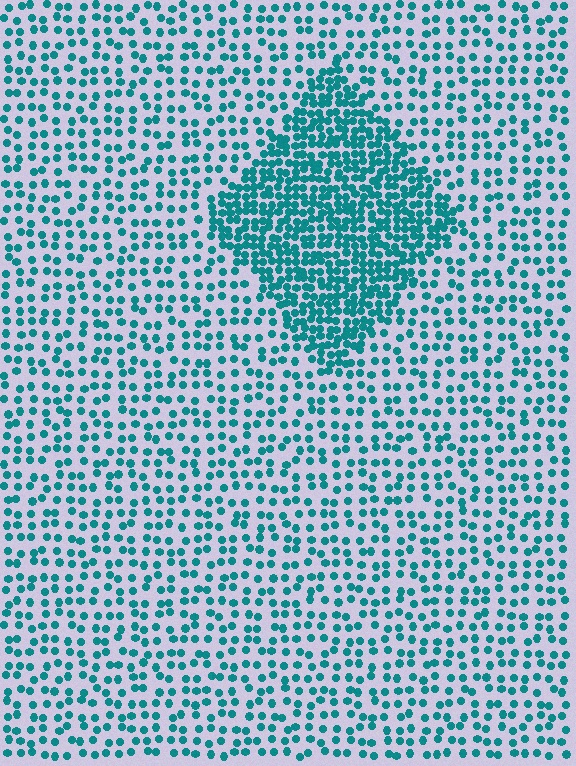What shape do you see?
I see a diamond.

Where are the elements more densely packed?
The elements are more densely packed inside the diamond boundary.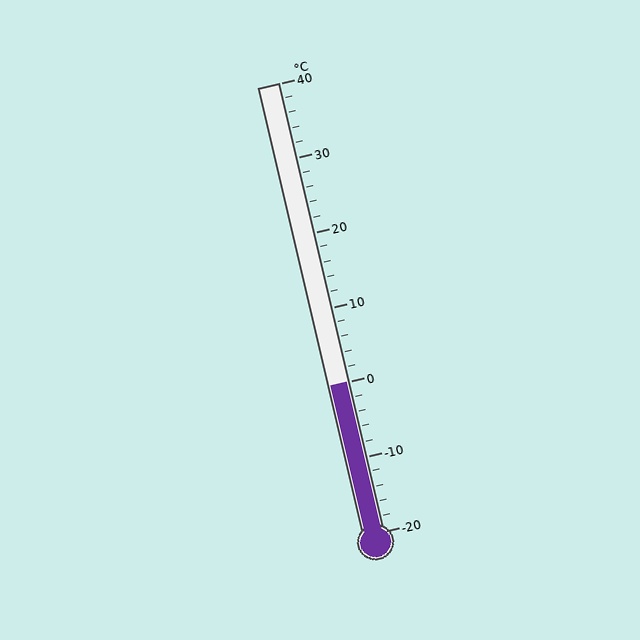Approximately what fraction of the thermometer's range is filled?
The thermometer is filled to approximately 35% of its range.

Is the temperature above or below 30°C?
The temperature is below 30°C.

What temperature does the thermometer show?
The thermometer shows approximately 0°C.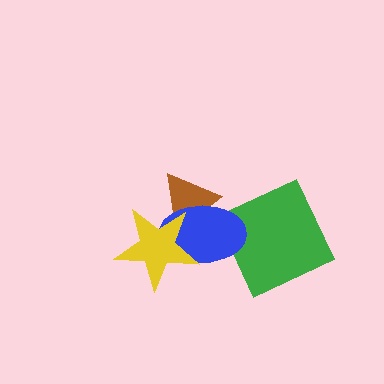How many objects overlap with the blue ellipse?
3 objects overlap with the blue ellipse.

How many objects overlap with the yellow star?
2 objects overlap with the yellow star.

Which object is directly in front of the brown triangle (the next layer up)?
The blue ellipse is directly in front of the brown triangle.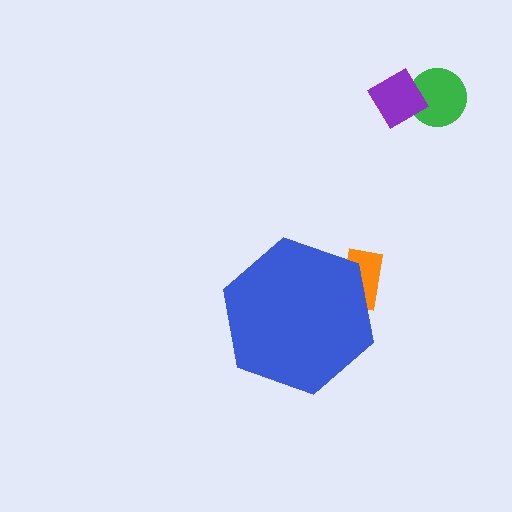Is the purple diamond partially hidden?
No, the purple diamond is fully visible.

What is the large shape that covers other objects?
A blue hexagon.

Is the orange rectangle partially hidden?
Yes, the orange rectangle is partially hidden behind the blue hexagon.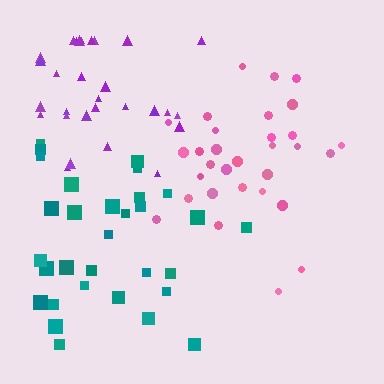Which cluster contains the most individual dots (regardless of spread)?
Teal (31).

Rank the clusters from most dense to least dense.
pink, purple, teal.